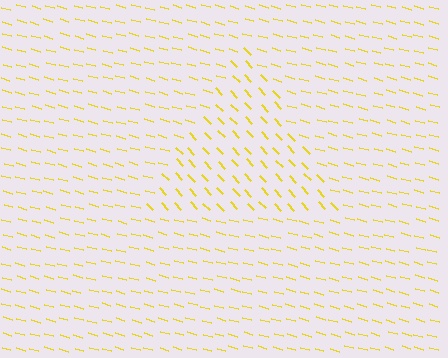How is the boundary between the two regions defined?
The boundary is defined purely by a change in line orientation (approximately 31 degrees difference). All lines are the same color and thickness.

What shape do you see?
I see a triangle.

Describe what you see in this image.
The image is filled with small yellow line segments. A triangle region in the image has lines oriented differently from the surrounding lines, creating a visible texture boundary.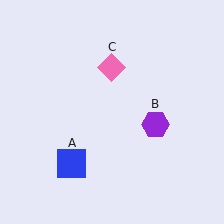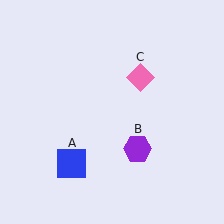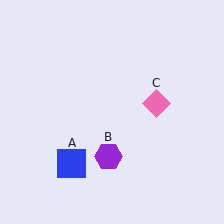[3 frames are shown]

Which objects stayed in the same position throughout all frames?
Blue square (object A) remained stationary.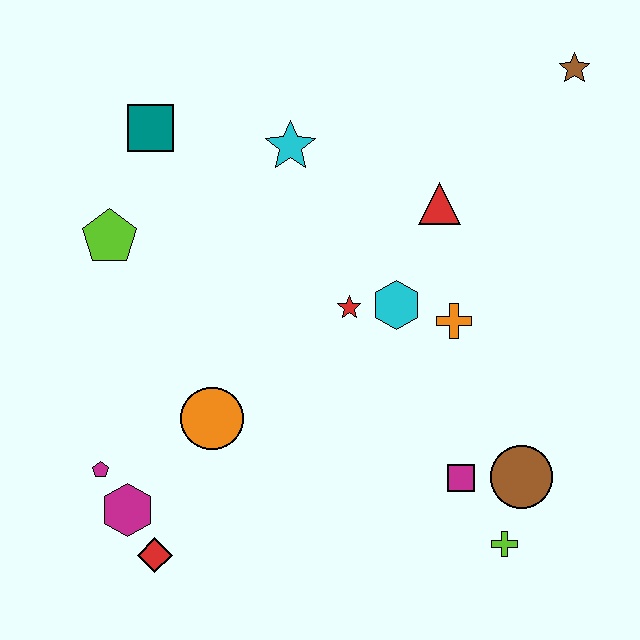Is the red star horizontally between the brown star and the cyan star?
Yes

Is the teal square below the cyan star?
No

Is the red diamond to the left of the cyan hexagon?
Yes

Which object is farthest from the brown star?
The red diamond is farthest from the brown star.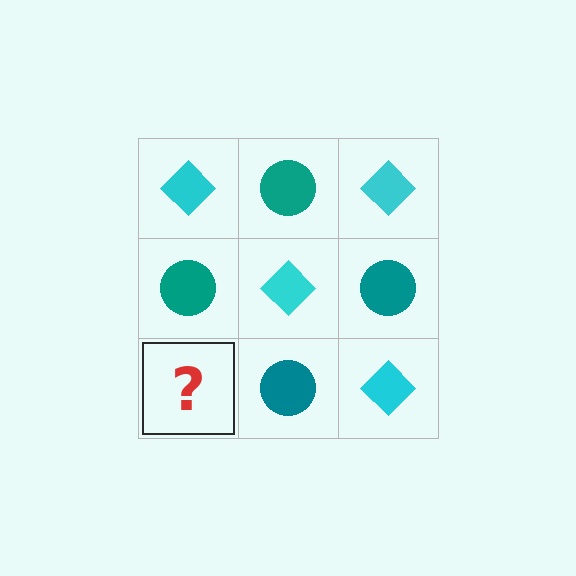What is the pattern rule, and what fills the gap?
The rule is that it alternates cyan diamond and teal circle in a checkerboard pattern. The gap should be filled with a cyan diamond.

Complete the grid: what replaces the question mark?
The question mark should be replaced with a cyan diamond.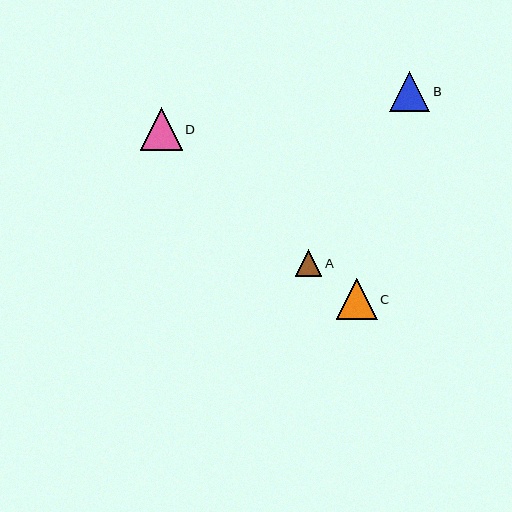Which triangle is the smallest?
Triangle A is the smallest with a size of approximately 27 pixels.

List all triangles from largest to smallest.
From largest to smallest: D, C, B, A.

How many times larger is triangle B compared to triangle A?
Triangle B is approximately 1.5 times the size of triangle A.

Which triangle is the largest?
Triangle D is the largest with a size of approximately 42 pixels.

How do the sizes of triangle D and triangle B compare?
Triangle D and triangle B are approximately the same size.